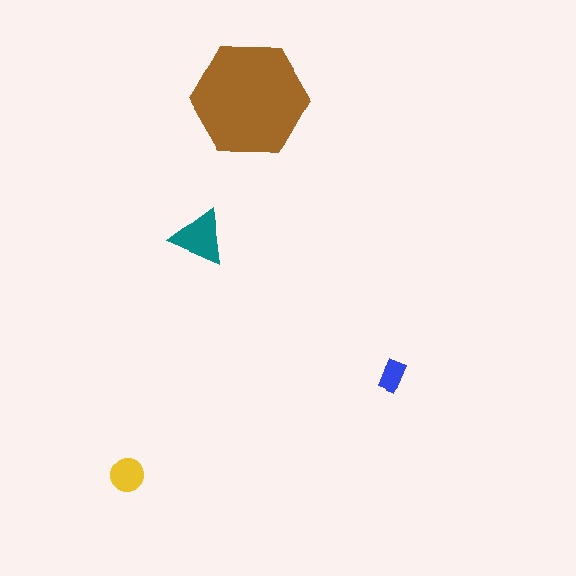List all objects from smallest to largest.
The blue rectangle, the yellow circle, the teal triangle, the brown hexagon.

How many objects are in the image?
There are 4 objects in the image.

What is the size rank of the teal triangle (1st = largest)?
2nd.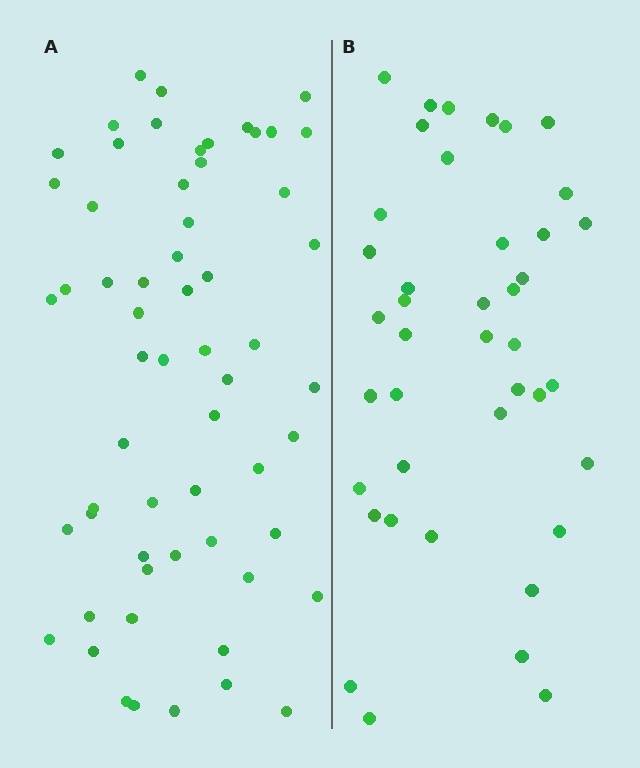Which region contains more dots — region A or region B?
Region A (the left region) has more dots.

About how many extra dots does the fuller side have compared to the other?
Region A has approximately 20 more dots than region B.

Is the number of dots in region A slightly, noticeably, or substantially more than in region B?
Region A has substantially more. The ratio is roughly 1.5 to 1.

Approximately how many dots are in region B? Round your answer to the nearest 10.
About 40 dots. (The exact count is 41, which rounds to 40.)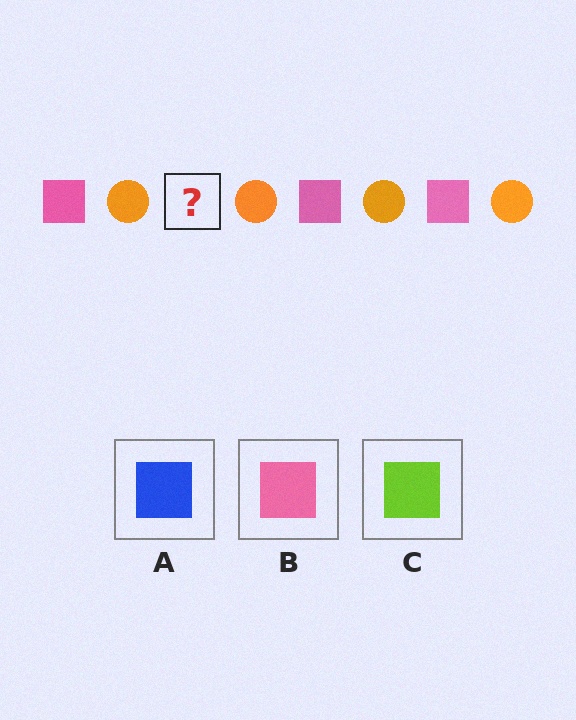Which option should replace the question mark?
Option B.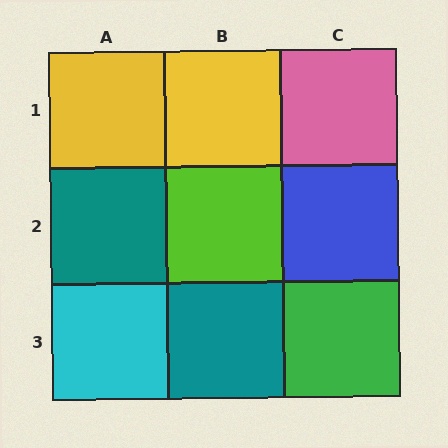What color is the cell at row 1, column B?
Yellow.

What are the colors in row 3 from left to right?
Cyan, teal, green.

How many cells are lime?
1 cell is lime.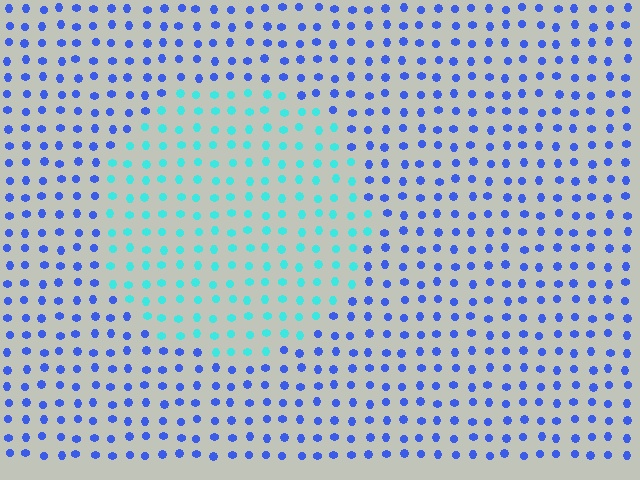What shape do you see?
I see a circle.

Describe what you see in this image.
The image is filled with small blue elements in a uniform arrangement. A circle-shaped region is visible where the elements are tinted to a slightly different hue, forming a subtle color boundary.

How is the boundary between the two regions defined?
The boundary is defined purely by a slight shift in hue (about 51 degrees). Spacing, size, and orientation are identical on both sides.